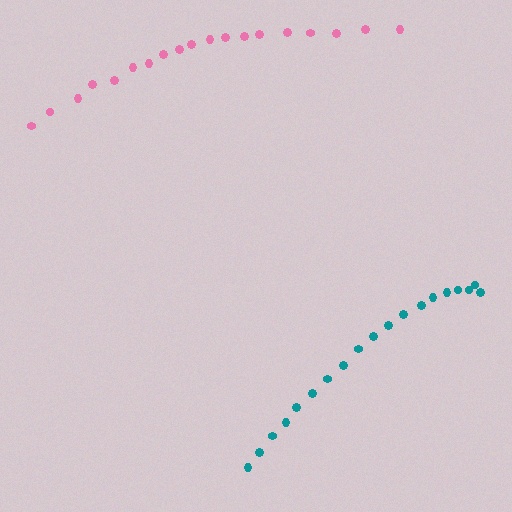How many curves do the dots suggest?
There are 2 distinct paths.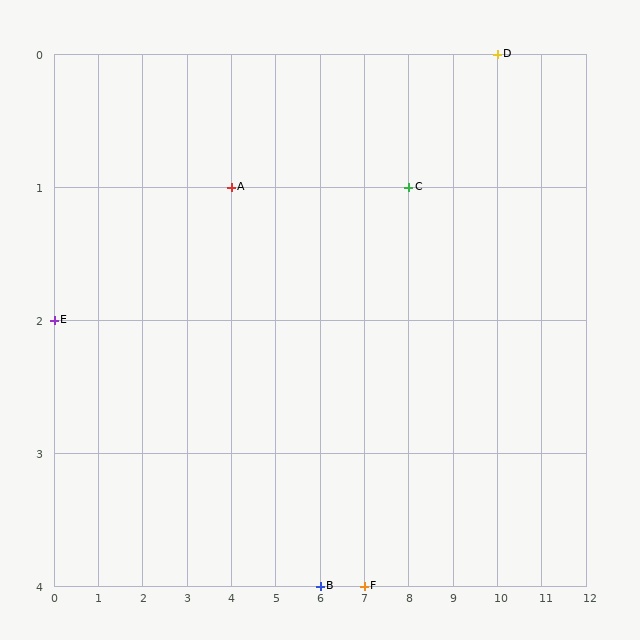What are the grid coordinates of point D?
Point D is at grid coordinates (10, 0).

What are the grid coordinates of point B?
Point B is at grid coordinates (6, 4).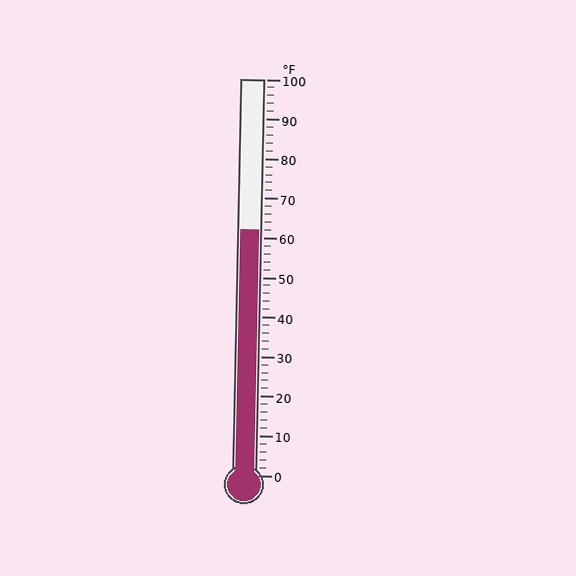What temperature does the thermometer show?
The thermometer shows approximately 62°F.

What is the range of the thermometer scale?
The thermometer scale ranges from 0°F to 100°F.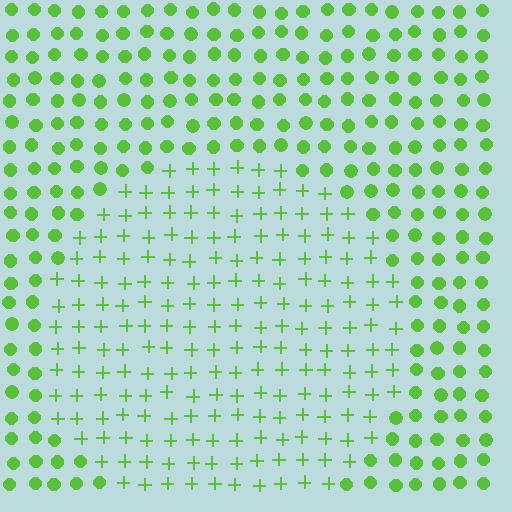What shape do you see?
I see a circle.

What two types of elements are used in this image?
The image uses plus signs inside the circle region and circles outside it.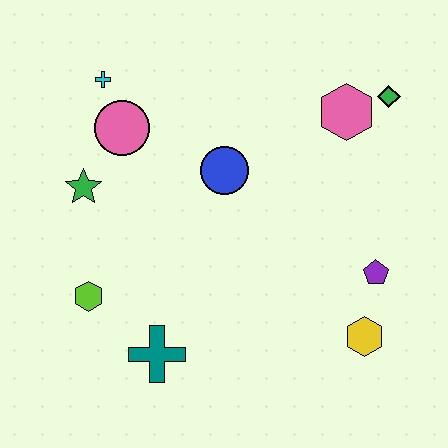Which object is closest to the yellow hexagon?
The purple pentagon is closest to the yellow hexagon.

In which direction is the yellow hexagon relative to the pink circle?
The yellow hexagon is to the right of the pink circle.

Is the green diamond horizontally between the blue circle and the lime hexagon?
No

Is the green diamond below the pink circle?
No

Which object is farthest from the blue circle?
The yellow hexagon is farthest from the blue circle.